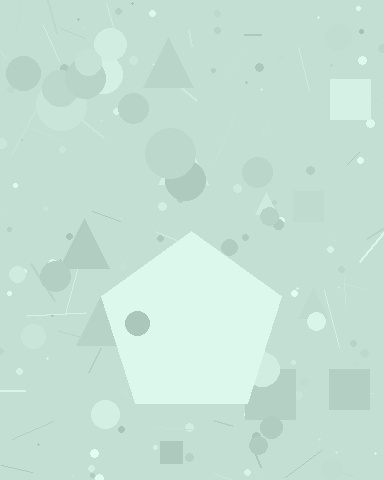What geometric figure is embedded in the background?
A pentagon is embedded in the background.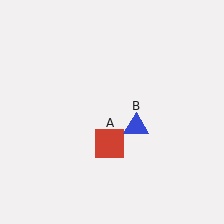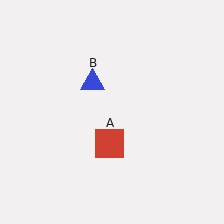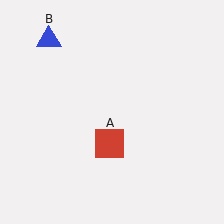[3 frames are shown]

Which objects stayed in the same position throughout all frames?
Red square (object A) remained stationary.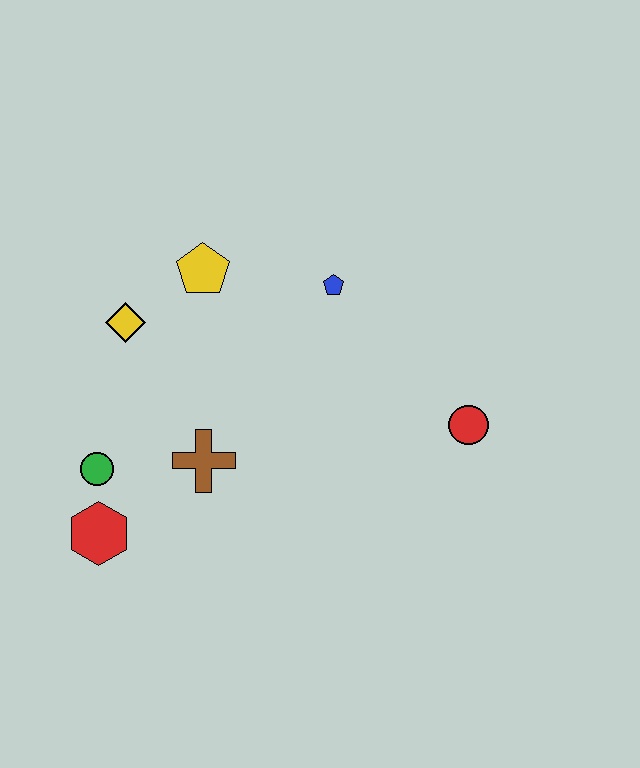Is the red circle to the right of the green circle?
Yes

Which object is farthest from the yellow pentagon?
The red circle is farthest from the yellow pentagon.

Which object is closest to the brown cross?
The green circle is closest to the brown cross.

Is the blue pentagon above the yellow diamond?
Yes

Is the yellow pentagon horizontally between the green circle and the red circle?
Yes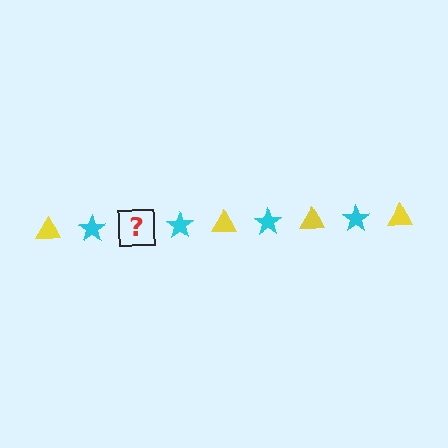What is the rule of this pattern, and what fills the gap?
The rule is that the pattern alternates between yellow triangle and cyan star. The gap should be filled with a yellow triangle.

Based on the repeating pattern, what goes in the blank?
The blank should be a yellow triangle.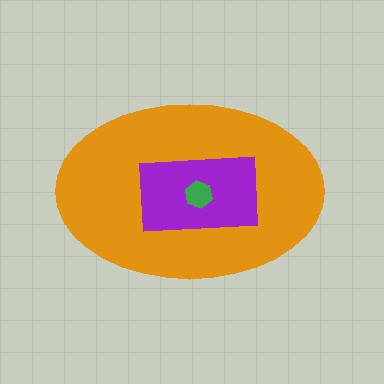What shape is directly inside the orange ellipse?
The purple rectangle.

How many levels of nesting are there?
3.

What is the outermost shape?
The orange ellipse.